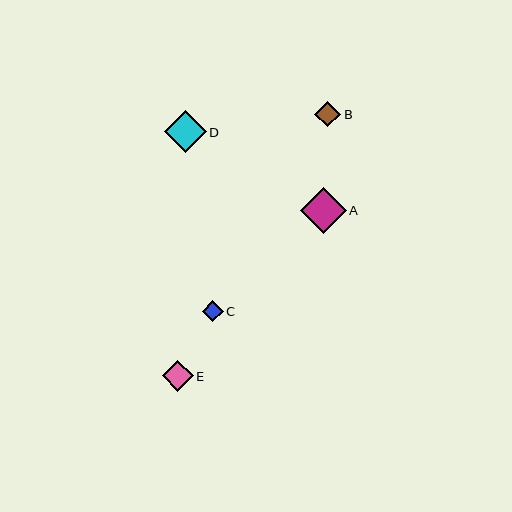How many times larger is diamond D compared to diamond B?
Diamond D is approximately 1.6 times the size of diamond B.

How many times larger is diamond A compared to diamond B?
Diamond A is approximately 1.8 times the size of diamond B.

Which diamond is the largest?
Diamond A is the largest with a size of approximately 46 pixels.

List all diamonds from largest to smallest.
From largest to smallest: A, D, E, B, C.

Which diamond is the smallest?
Diamond C is the smallest with a size of approximately 20 pixels.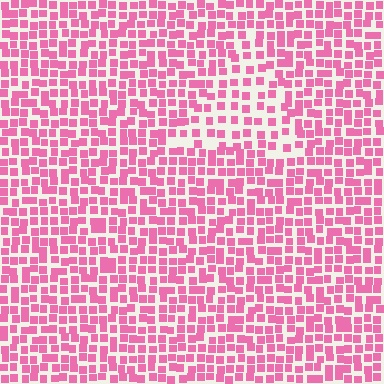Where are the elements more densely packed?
The elements are more densely packed outside the triangle boundary.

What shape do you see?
I see a triangle.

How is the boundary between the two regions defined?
The boundary is defined by a change in element density (approximately 1.7x ratio). All elements are the same color, size, and shape.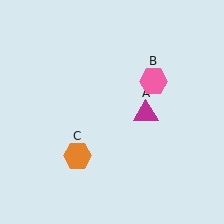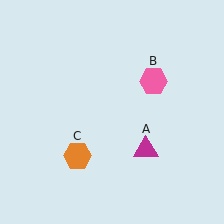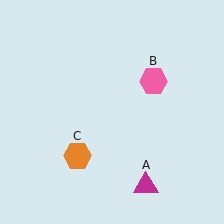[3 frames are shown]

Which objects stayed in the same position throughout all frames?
Pink hexagon (object B) and orange hexagon (object C) remained stationary.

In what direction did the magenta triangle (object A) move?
The magenta triangle (object A) moved down.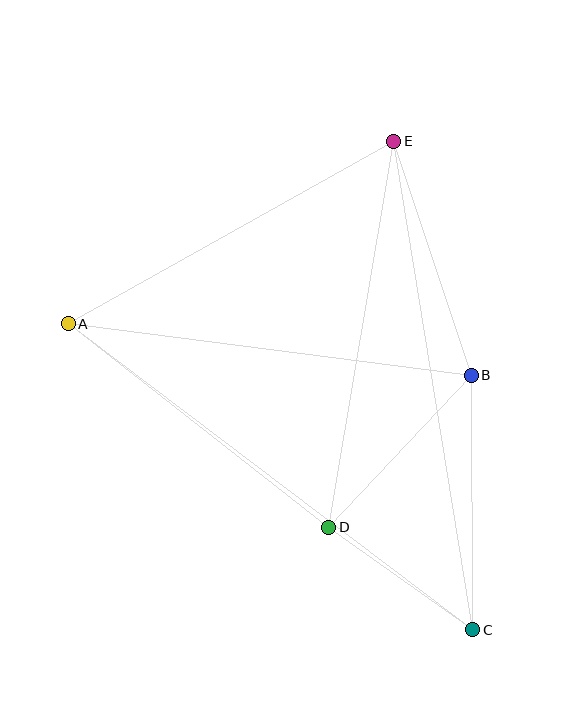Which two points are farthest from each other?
Points A and C are farthest from each other.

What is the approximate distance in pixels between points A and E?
The distance between A and E is approximately 373 pixels.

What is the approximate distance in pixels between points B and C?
The distance between B and C is approximately 255 pixels.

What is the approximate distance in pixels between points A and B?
The distance between A and B is approximately 407 pixels.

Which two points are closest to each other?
Points C and D are closest to each other.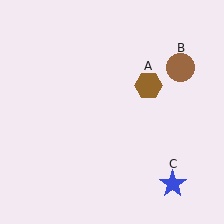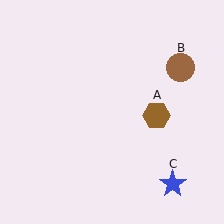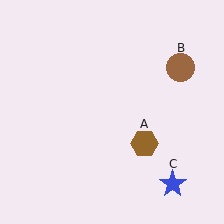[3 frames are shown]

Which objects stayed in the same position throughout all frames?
Brown circle (object B) and blue star (object C) remained stationary.